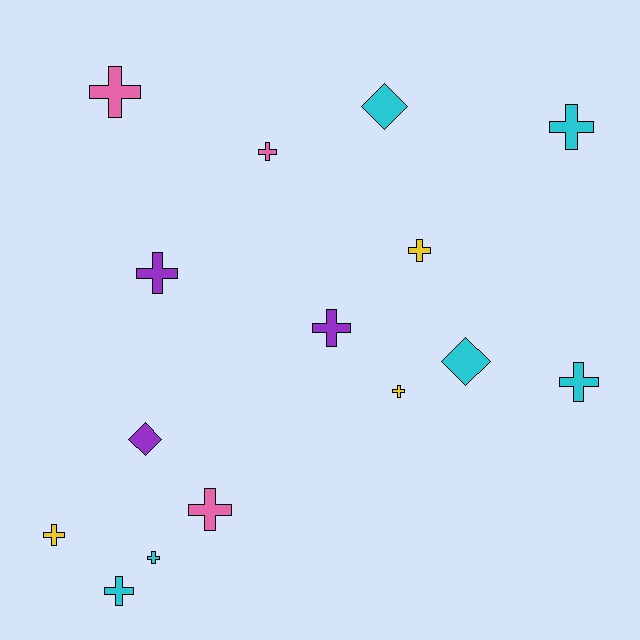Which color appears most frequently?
Cyan, with 6 objects.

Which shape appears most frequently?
Cross, with 12 objects.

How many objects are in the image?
There are 15 objects.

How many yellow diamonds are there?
There are no yellow diamonds.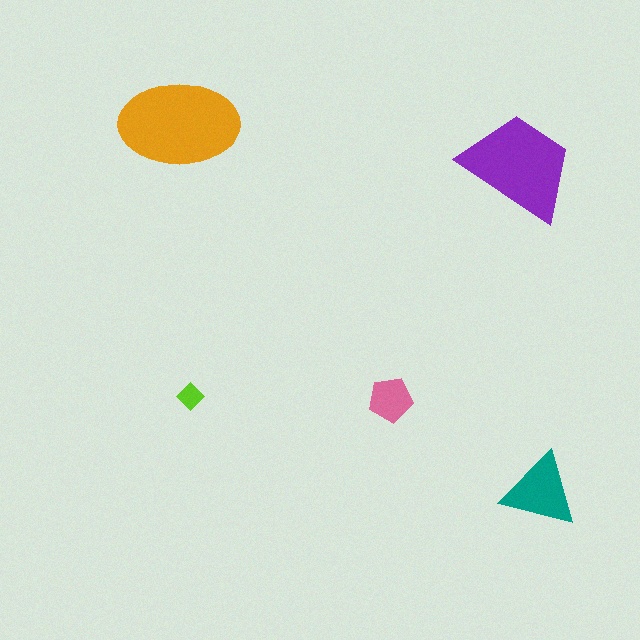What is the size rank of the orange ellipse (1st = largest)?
1st.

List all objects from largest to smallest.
The orange ellipse, the purple trapezoid, the teal triangle, the pink pentagon, the lime diamond.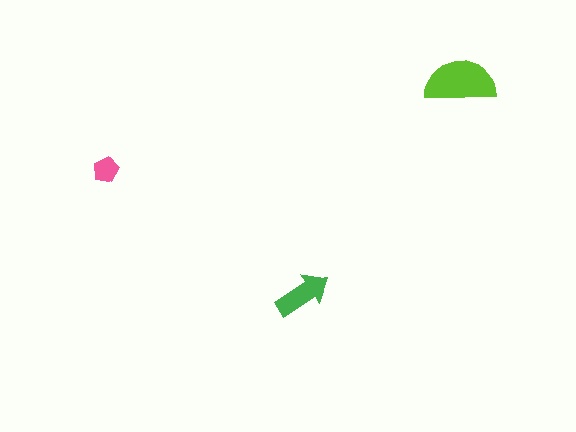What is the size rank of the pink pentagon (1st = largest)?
3rd.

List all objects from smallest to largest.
The pink pentagon, the green arrow, the lime semicircle.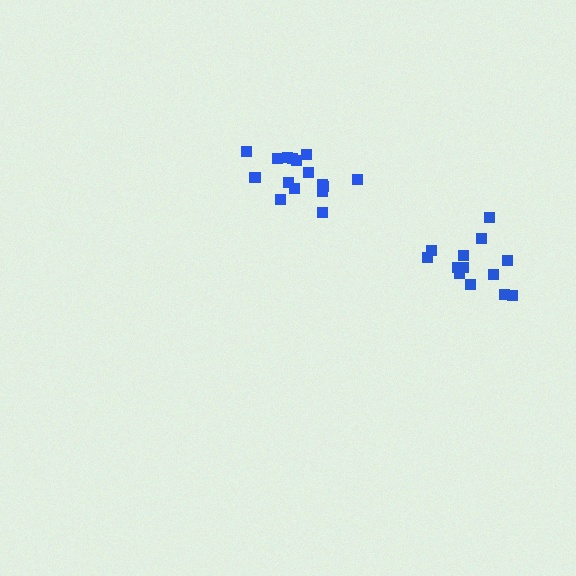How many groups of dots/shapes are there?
There are 2 groups.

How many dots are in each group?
Group 1: 16 dots, Group 2: 13 dots (29 total).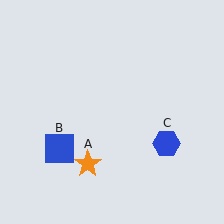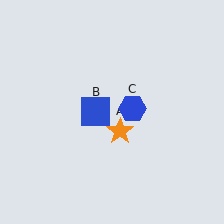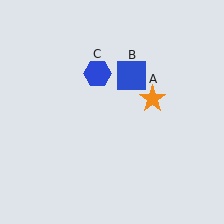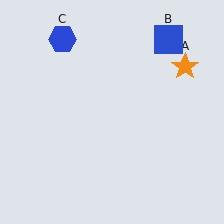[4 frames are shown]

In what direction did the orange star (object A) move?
The orange star (object A) moved up and to the right.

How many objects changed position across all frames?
3 objects changed position: orange star (object A), blue square (object B), blue hexagon (object C).